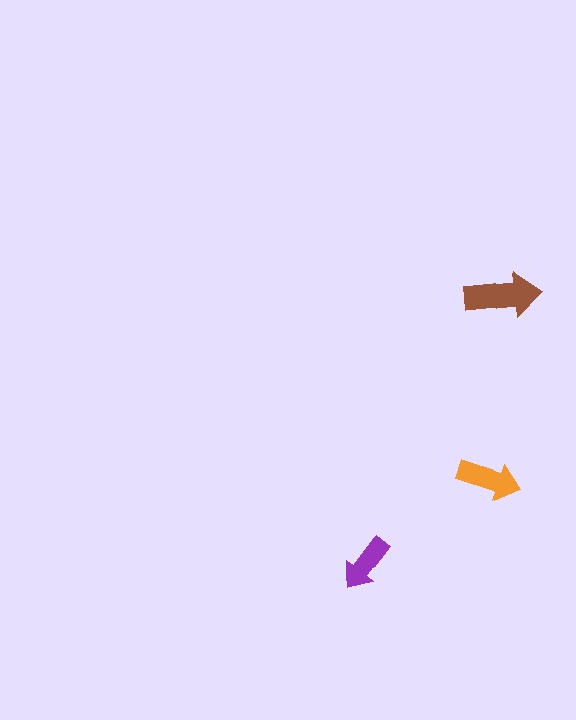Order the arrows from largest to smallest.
the brown one, the orange one, the purple one.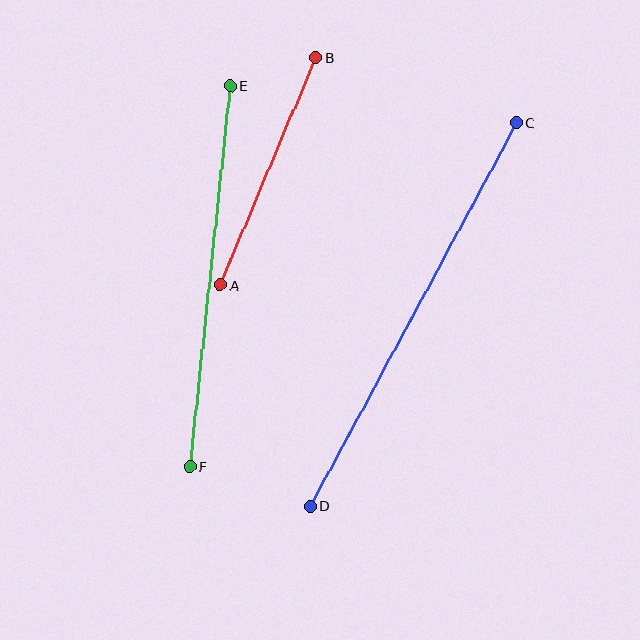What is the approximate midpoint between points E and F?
The midpoint is at approximately (210, 276) pixels.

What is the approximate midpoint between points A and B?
The midpoint is at approximately (268, 171) pixels.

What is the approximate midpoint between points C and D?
The midpoint is at approximately (413, 315) pixels.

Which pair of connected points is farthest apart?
Points C and D are farthest apart.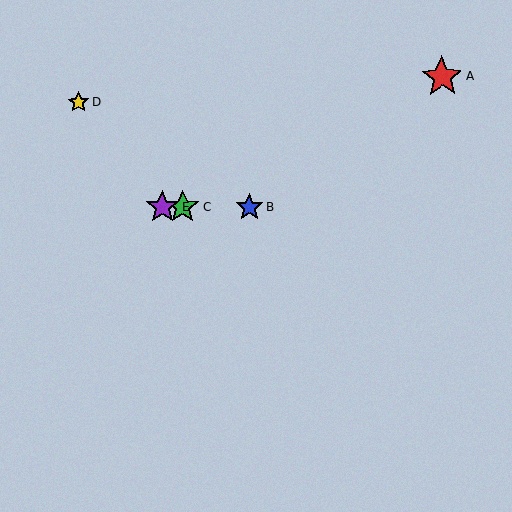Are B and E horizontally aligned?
Yes, both are at y≈207.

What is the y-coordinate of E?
Object E is at y≈207.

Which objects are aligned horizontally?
Objects B, C, E are aligned horizontally.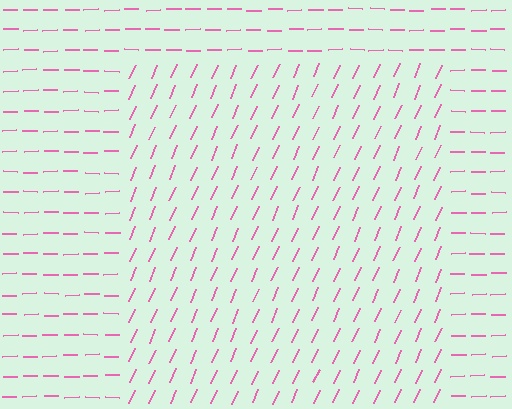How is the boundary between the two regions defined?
The boundary is defined purely by a change in line orientation (approximately 66 degrees difference). All lines are the same color and thickness.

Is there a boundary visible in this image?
Yes, there is a texture boundary formed by a change in line orientation.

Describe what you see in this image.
The image is filled with small pink line segments. A rectangle region in the image has lines oriented differently from the surrounding lines, creating a visible texture boundary.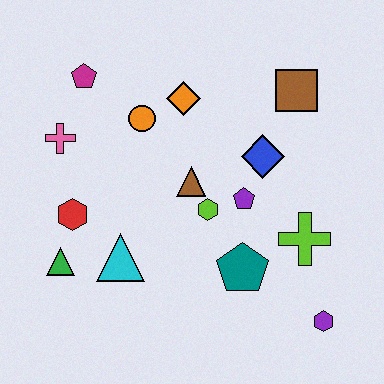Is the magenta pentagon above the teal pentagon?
Yes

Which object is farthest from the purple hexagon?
The magenta pentagon is farthest from the purple hexagon.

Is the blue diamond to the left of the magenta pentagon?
No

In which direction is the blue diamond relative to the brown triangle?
The blue diamond is to the right of the brown triangle.